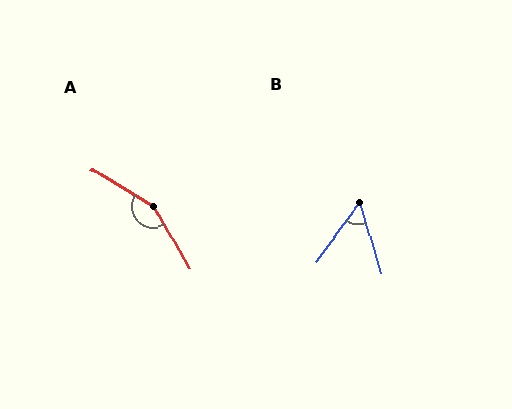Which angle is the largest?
A, at approximately 151 degrees.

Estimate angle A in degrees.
Approximately 151 degrees.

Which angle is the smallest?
B, at approximately 53 degrees.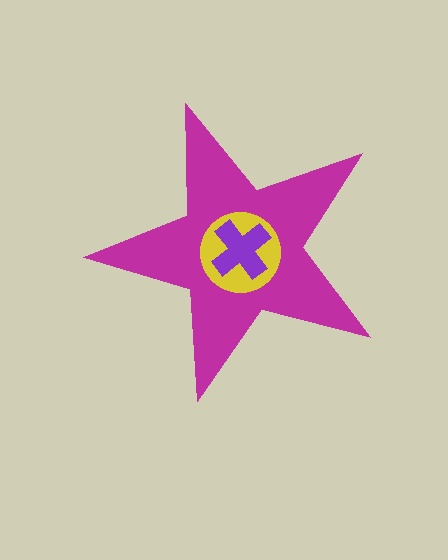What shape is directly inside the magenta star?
The yellow circle.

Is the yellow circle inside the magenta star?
Yes.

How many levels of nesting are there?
3.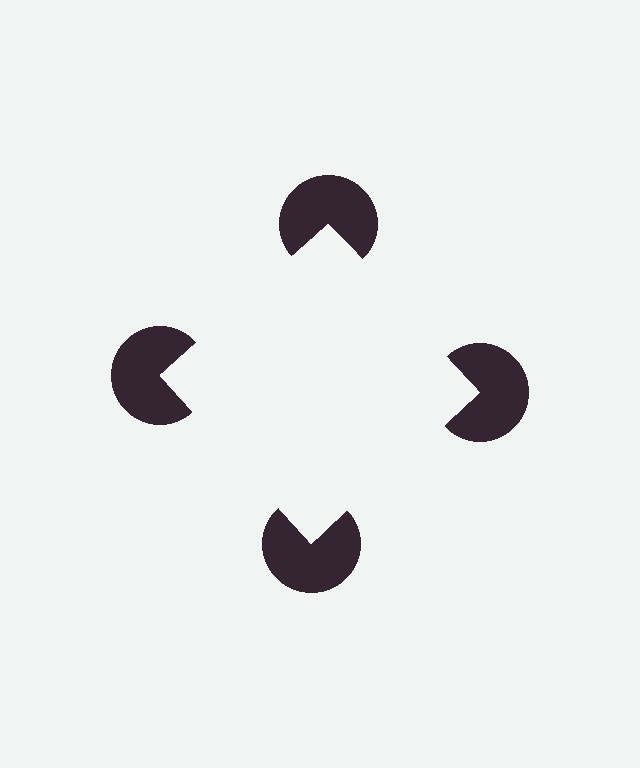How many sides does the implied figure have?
4 sides.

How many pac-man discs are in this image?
There are 4 — one at each vertex of the illusory square.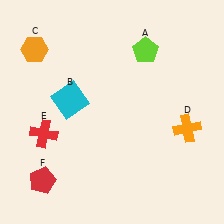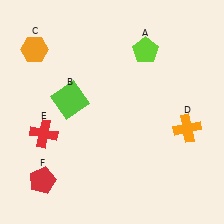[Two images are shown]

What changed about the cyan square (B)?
In Image 1, B is cyan. In Image 2, it changed to lime.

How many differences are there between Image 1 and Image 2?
There is 1 difference between the two images.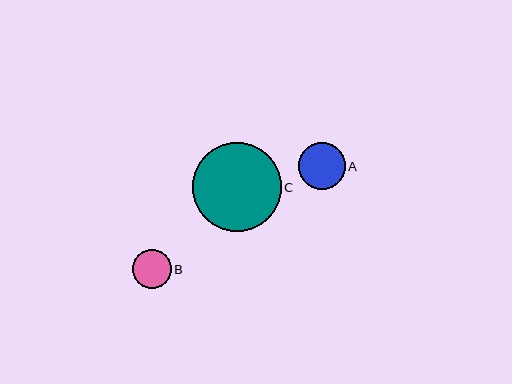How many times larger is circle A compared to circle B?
Circle A is approximately 1.2 times the size of circle B.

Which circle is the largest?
Circle C is the largest with a size of approximately 89 pixels.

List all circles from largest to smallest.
From largest to smallest: C, A, B.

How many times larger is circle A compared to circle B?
Circle A is approximately 1.2 times the size of circle B.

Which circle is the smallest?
Circle B is the smallest with a size of approximately 38 pixels.